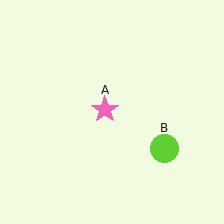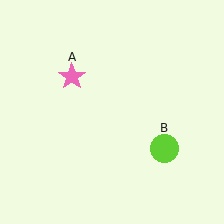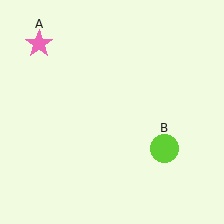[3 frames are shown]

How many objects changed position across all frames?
1 object changed position: pink star (object A).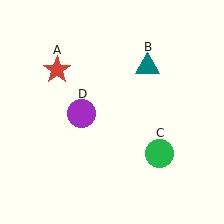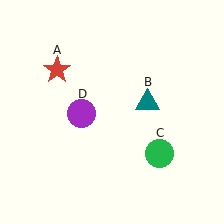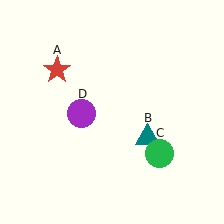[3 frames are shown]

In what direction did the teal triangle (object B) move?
The teal triangle (object B) moved down.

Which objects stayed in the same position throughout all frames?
Red star (object A) and green circle (object C) and purple circle (object D) remained stationary.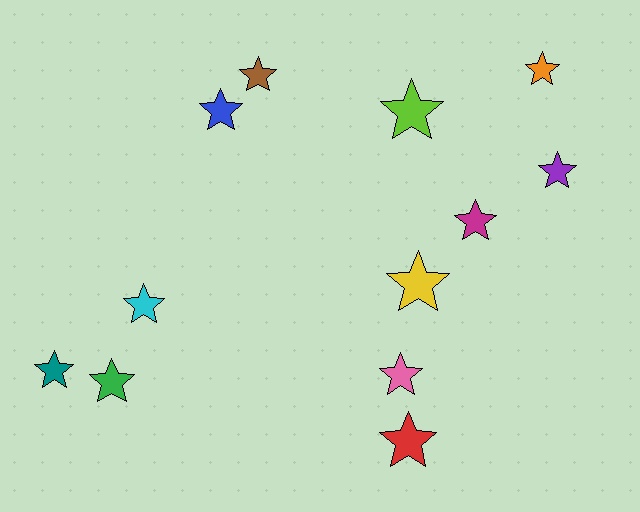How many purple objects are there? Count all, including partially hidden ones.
There is 1 purple object.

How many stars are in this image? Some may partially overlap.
There are 12 stars.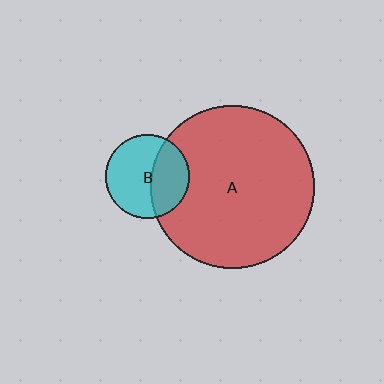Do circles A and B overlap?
Yes.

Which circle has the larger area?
Circle A (red).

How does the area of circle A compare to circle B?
Approximately 3.8 times.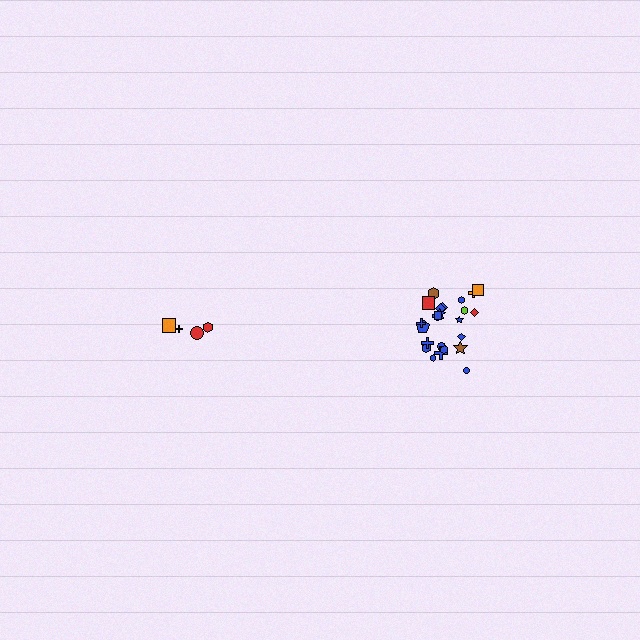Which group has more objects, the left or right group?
The right group.